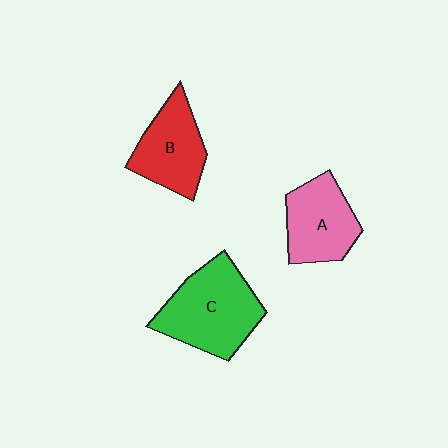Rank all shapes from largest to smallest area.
From largest to smallest: C (green), B (red), A (pink).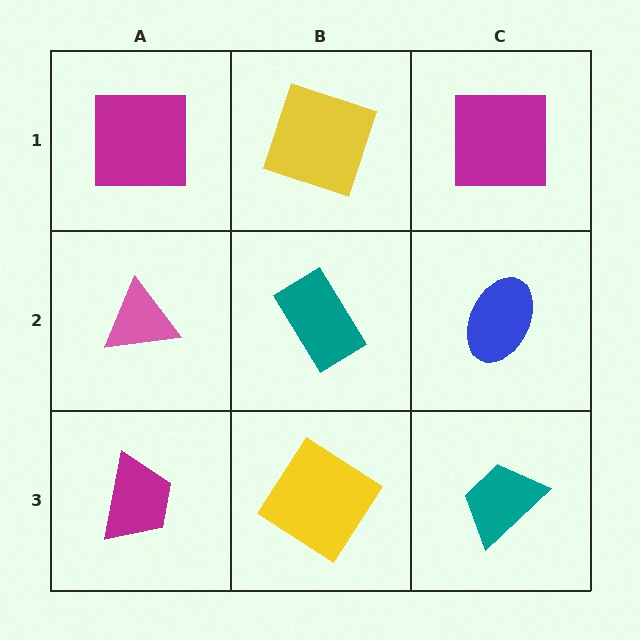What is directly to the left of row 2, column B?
A pink triangle.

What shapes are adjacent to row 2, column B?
A yellow square (row 1, column B), a yellow diamond (row 3, column B), a pink triangle (row 2, column A), a blue ellipse (row 2, column C).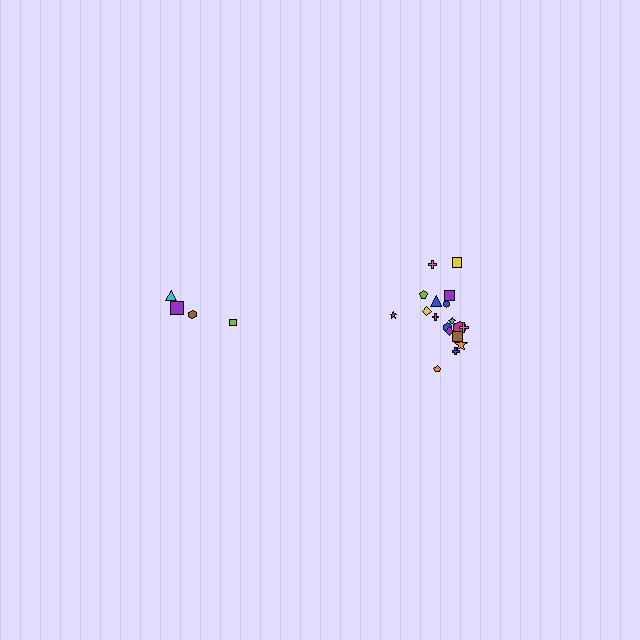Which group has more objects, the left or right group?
The right group.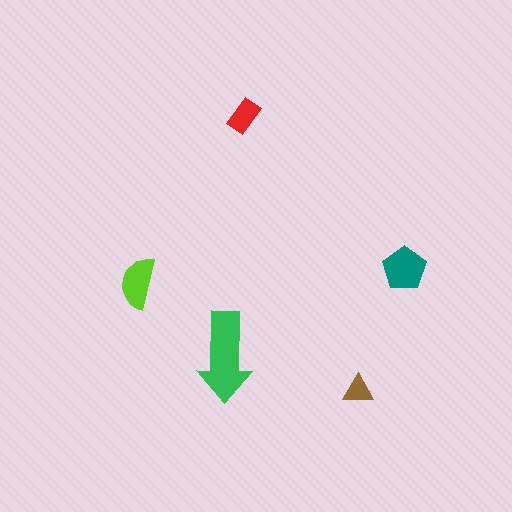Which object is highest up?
The red rectangle is topmost.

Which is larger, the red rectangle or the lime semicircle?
The lime semicircle.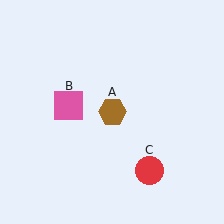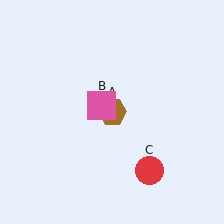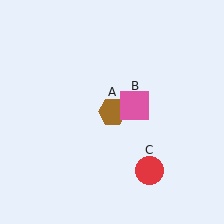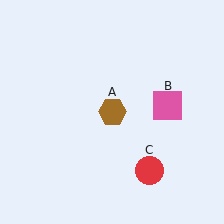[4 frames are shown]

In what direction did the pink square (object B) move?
The pink square (object B) moved right.